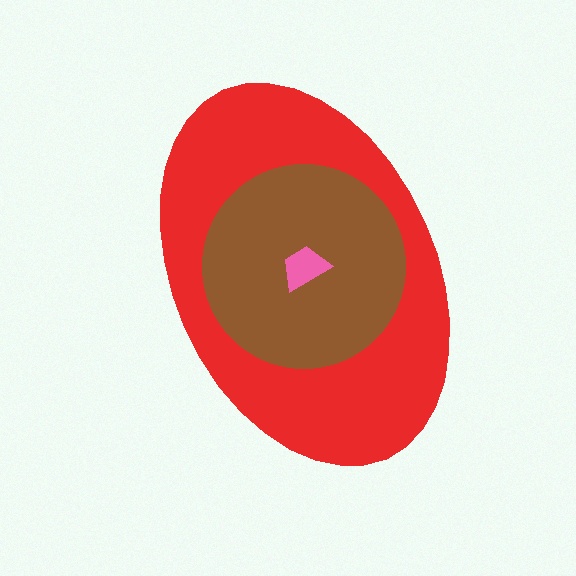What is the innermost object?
The pink trapezoid.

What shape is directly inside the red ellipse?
The brown circle.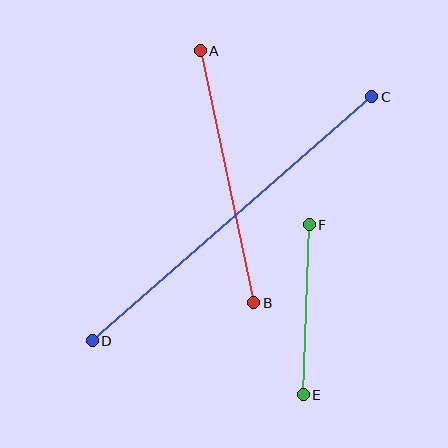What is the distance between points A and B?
The distance is approximately 258 pixels.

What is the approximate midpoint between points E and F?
The midpoint is at approximately (306, 310) pixels.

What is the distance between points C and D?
The distance is approximately 371 pixels.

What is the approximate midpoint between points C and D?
The midpoint is at approximately (232, 219) pixels.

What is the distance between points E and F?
The distance is approximately 170 pixels.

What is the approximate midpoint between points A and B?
The midpoint is at approximately (227, 177) pixels.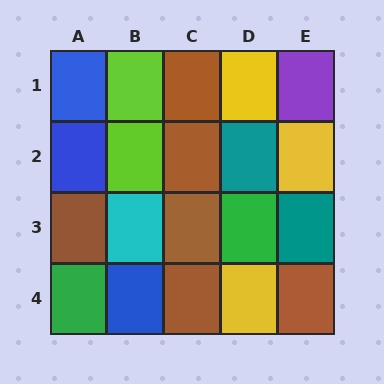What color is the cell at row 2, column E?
Yellow.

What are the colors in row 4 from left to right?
Green, blue, brown, yellow, brown.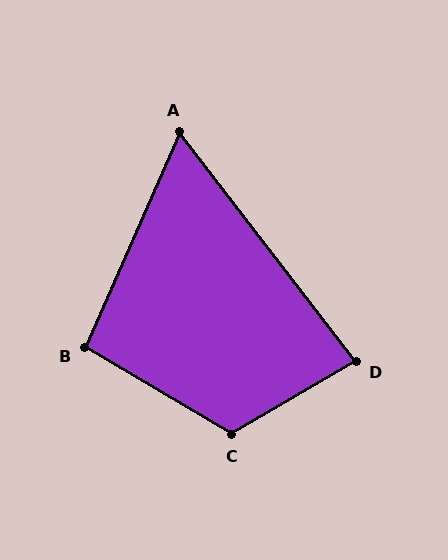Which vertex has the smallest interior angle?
A, at approximately 61 degrees.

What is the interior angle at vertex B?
Approximately 97 degrees (obtuse).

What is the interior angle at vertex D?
Approximately 83 degrees (acute).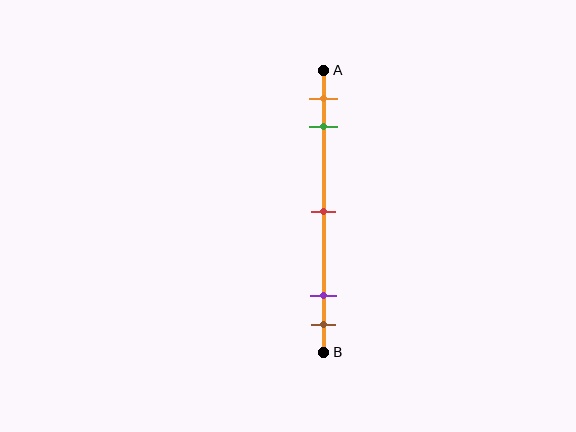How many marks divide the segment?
There are 5 marks dividing the segment.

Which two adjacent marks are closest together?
The purple and brown marks are the closest adjacent pair.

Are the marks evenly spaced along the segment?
No, the marks are not evenly spaced.